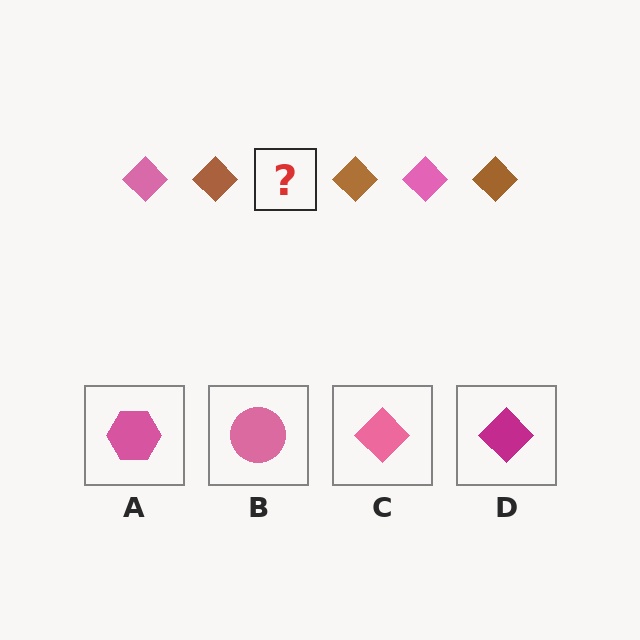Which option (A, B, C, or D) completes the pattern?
C.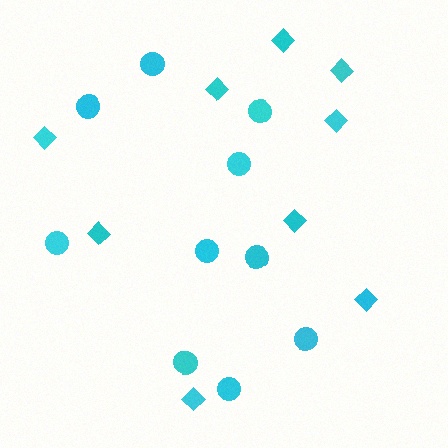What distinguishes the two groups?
There are 2 groups: one group of circles (10) and one group of diamonds (9).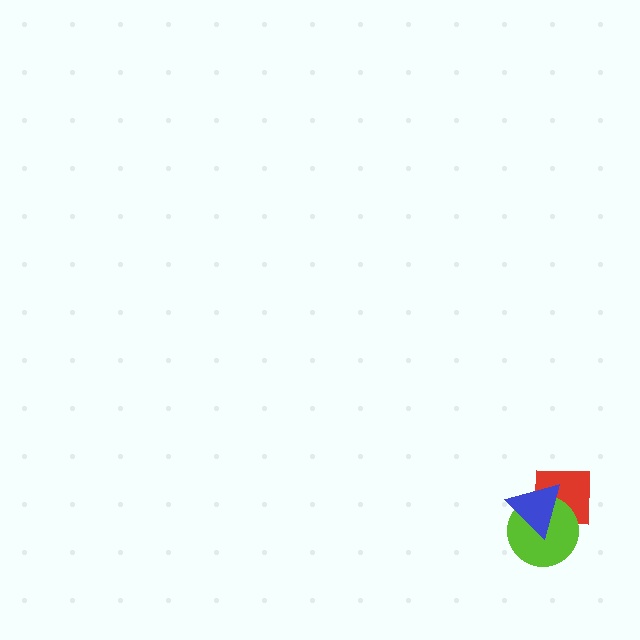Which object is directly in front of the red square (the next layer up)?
The lime circle is directly in front of the red square.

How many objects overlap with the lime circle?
2 objects overlap with the lime circle.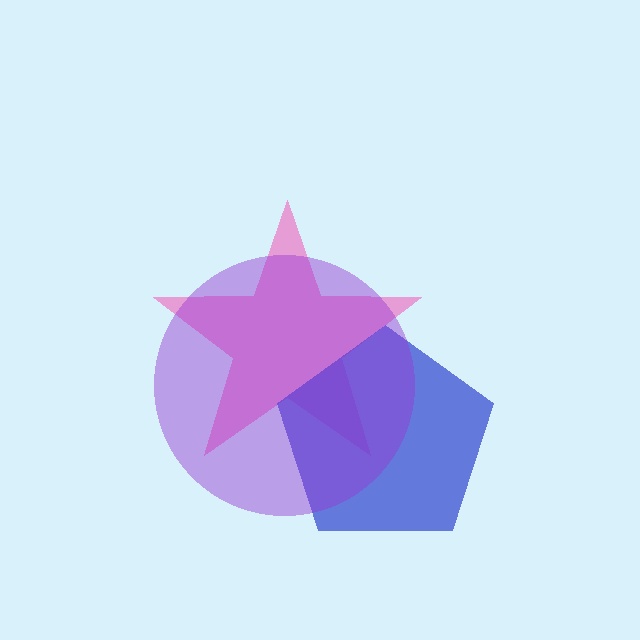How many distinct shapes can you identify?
There are 3 distinct shapes: a pink star, a blue pentagon, a purple circle.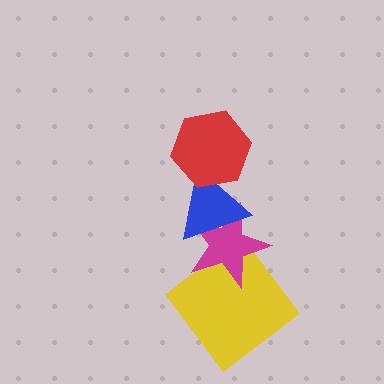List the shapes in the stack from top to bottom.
From top to bottom: the red hexagon, the blue triangle, the magenta star, the yellow diamond.